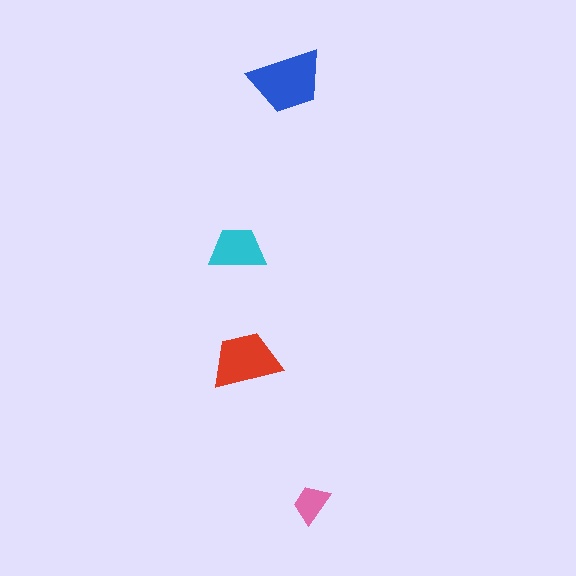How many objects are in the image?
There are 4 objects in the image.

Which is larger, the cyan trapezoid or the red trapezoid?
The red one.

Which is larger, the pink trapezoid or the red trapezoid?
The red one.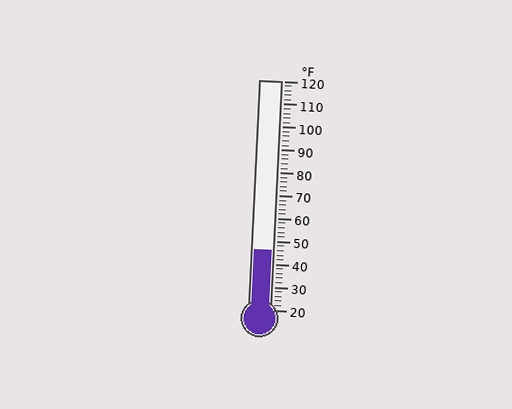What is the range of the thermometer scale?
The thermometer scale ranges from 20°F to 120°F.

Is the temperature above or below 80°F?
The temperature is below 80°F.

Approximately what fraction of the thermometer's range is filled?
The thermometer is filled to approximately 25% of its range.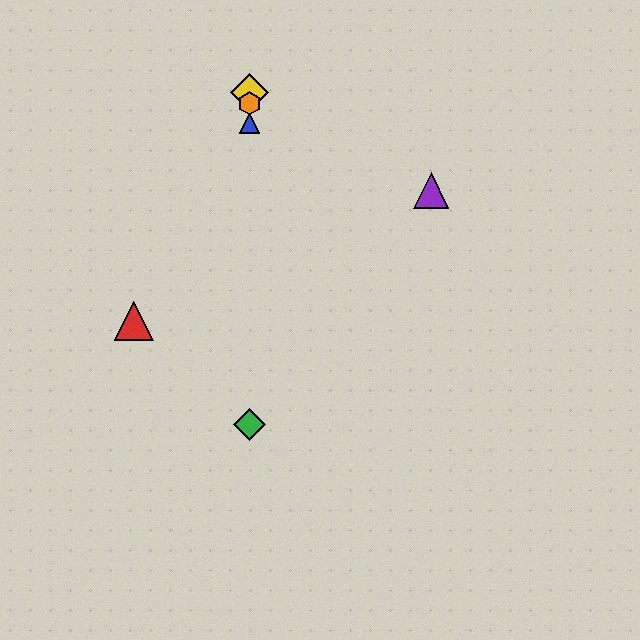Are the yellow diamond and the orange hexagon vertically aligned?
Yes, both are at x≈250.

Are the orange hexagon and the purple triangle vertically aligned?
No, the orange hexagon is at x≈250 and the purple triangle is at x≈431.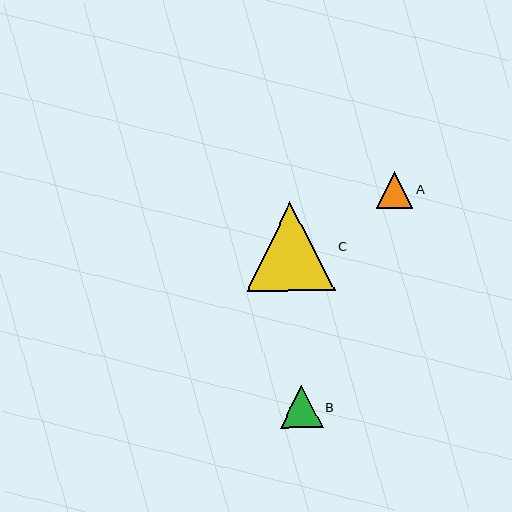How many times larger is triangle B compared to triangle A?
Triangle B is approximately 1.2 times the size of triangle A.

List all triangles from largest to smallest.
From largest to smallest: C, B, A.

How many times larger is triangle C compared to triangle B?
Triangle C is approximately 2.1 times the size of triangle B.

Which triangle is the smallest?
Triangle A is the smallest with a size of approximately 37 pixels.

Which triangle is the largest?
Triangle C is the largest with a size of approximately 89 pixels.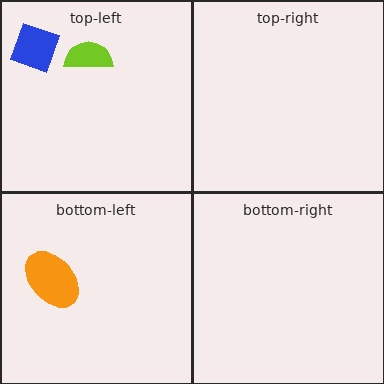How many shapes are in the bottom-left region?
1.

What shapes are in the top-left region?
The lime semicircle, the blue square.